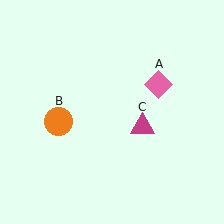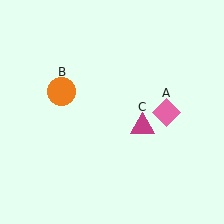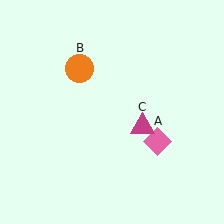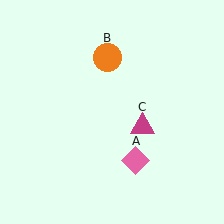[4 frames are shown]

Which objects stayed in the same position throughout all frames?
Magenta triangle (object C) remained stationary.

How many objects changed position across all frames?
2 objects changed position: pink diamond (object A), orange circle (object B).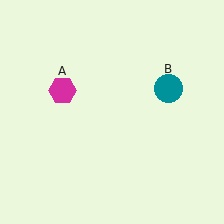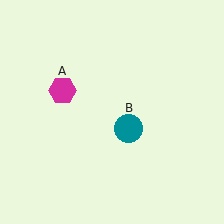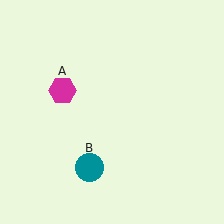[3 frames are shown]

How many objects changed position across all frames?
1 object changed position: teal circle (object B).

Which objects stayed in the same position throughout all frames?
Magenta hexagon (object A) remained stationary.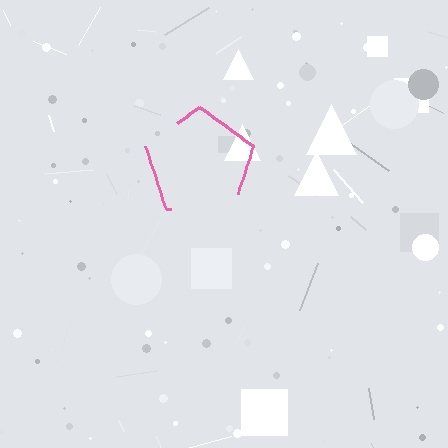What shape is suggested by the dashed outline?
The dashed outline suggests a pentagon.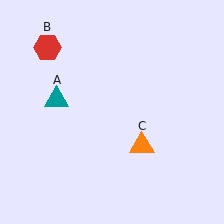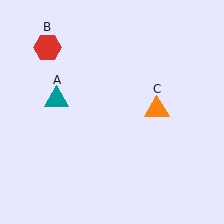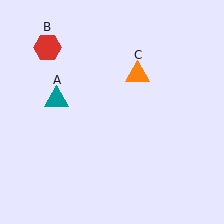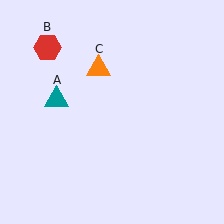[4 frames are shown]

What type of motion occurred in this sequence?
The orange triangle (object C) rotated counterclockwise around the center of the scene.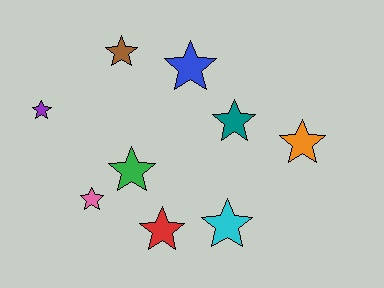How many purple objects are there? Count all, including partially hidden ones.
There is 1 purple object.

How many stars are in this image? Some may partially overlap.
There are 9 stars.